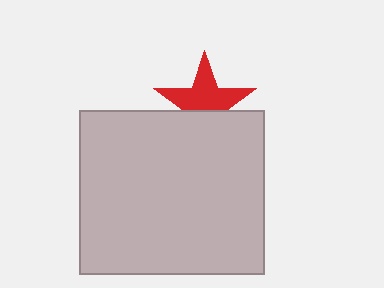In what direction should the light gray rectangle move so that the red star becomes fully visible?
The light gray rectangle should move down. That is the shortest direction to clear the overlap and leave the red star fully visible.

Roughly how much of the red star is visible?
About half of it is visible (roughly 61%).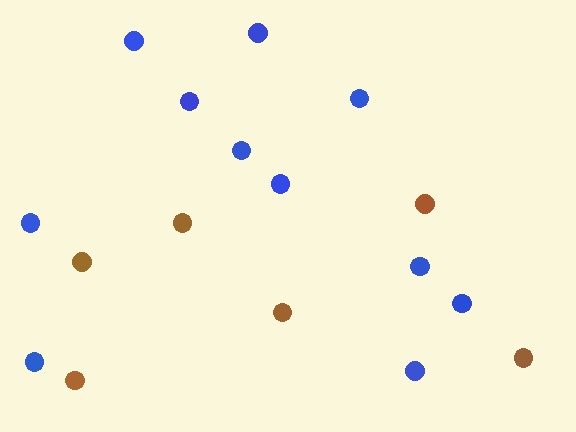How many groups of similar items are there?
There are 2 groups: one group of blue circles (11) and one group of brown circles (6).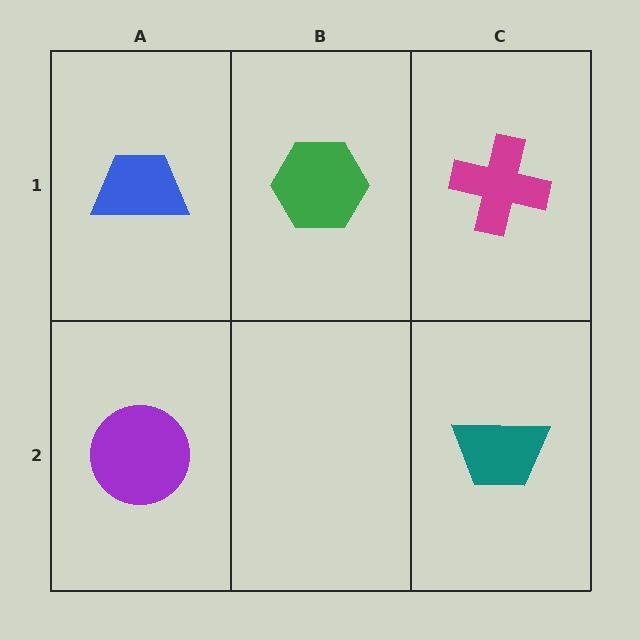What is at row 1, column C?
A magenta cross.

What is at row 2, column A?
A purple circle.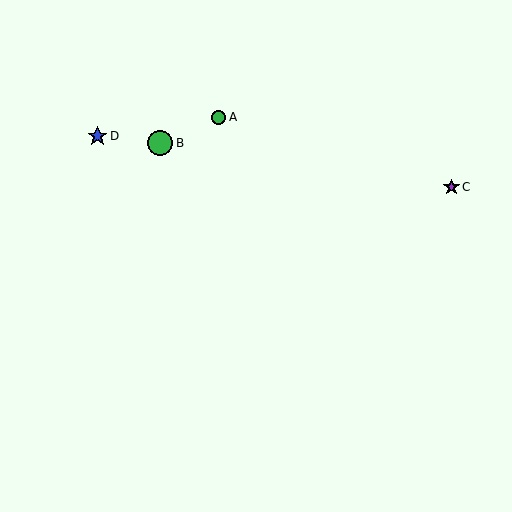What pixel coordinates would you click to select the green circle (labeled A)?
Click at (219, 117) to select the green circle A.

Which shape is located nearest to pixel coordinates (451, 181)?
The purple star (labeled C) at (451, 187) is nearest to that location.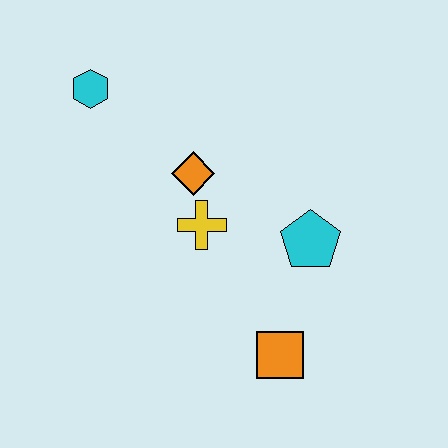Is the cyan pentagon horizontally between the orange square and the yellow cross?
No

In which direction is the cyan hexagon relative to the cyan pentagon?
The cyan hexagon is to the left of the cyan pentagon.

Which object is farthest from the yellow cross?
The cyan hexagon is farthest from the yellow cross.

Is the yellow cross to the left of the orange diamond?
No